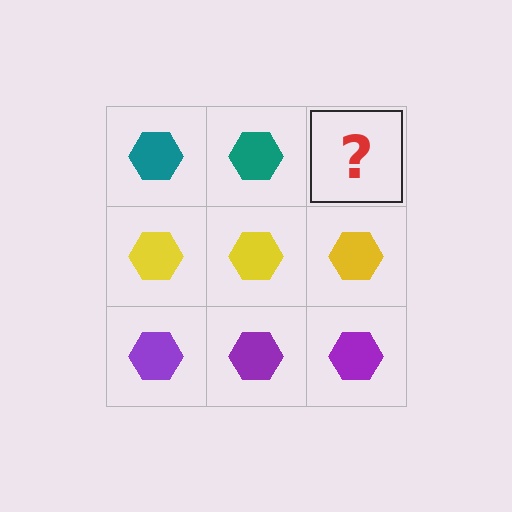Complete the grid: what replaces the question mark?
The question mark should be replaced with a teal hexagon.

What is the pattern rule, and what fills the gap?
The rule is that each row has a consistent color. The gap should be filled with a teal hexagon.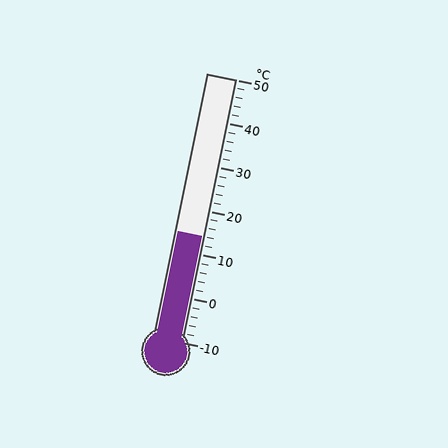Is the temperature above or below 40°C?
The temperature is below 40°C.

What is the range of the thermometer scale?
The thermometer scale ranges from -10°C to 50°C.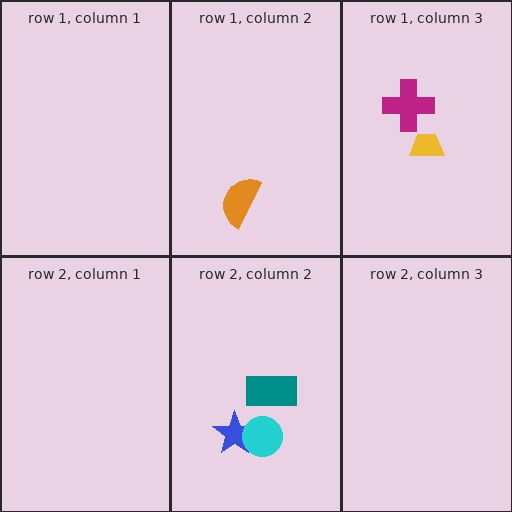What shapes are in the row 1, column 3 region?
The yellow trapezoid, the magenta cross.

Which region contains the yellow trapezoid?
The row 1, column 3 region.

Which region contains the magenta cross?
The row 1, column 3 region.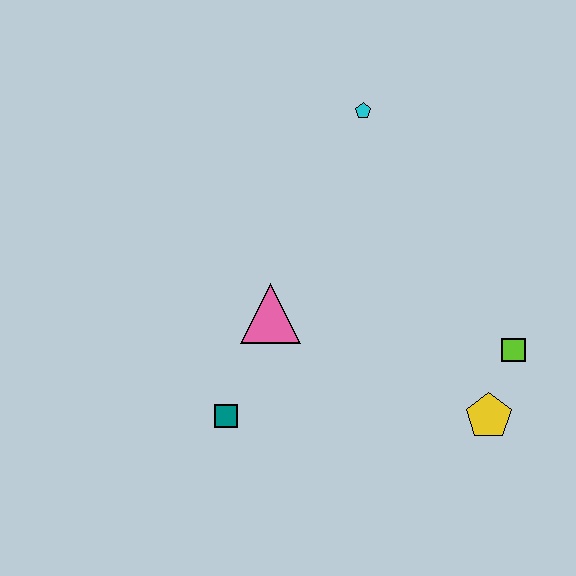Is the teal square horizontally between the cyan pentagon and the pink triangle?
No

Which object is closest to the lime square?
The yellow pentagon is closest to the lime square.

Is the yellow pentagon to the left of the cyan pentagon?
No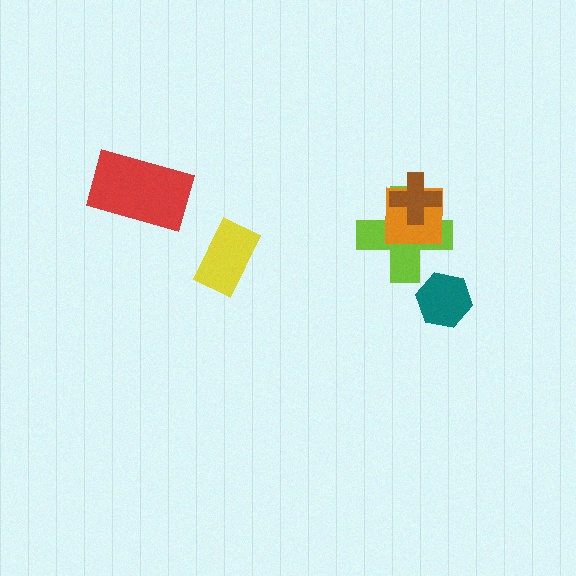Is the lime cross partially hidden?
Yes, it is partially covered by another shape.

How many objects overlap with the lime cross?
2 objects overlap with the lime cross.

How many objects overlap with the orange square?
2 objects overlap with the orange square.